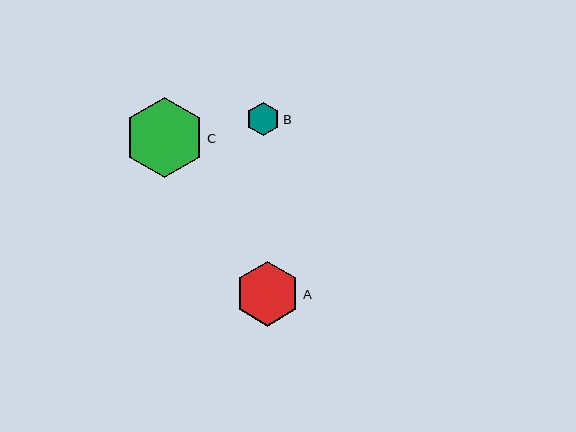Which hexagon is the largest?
Hexagon C is the largest with a size of approximately 81 pixels.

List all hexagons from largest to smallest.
From largest to smallest: C, A, B.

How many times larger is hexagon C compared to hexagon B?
Hexagon C is approximately 2.4 times the size of hexagon B.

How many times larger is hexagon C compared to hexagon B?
Hexagon C is approximately 2.4 times the size of hexagon B.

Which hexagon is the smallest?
Hexagon B is the smallest with a size of approximately 33 pixels.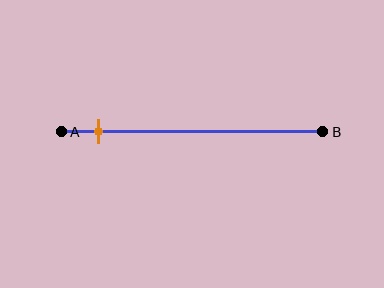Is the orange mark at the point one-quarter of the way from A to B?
No, the mark is at about 15% from A, not at the 25% one-quarter point.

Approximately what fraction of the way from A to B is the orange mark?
The orange mark is approximately 15% of the way from A to B.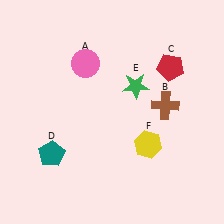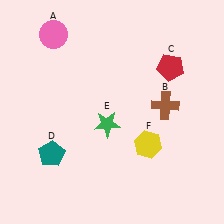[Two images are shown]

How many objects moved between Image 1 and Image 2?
2 objects moved between the two images.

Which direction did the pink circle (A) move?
The pink circle (A) moved left.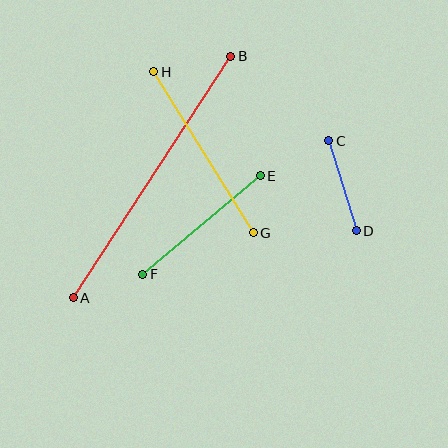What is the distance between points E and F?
The distance is approximately 154 pixels.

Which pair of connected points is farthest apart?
Points A and B are farthest apart.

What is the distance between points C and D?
The distance is approximately 94 pixels.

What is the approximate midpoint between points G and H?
The midpoint is at approximately (204, 152) pixels.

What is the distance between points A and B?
The distance is approximately 288 pixels.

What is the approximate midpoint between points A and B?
The midpoint is at approximately (152, 177) pixels.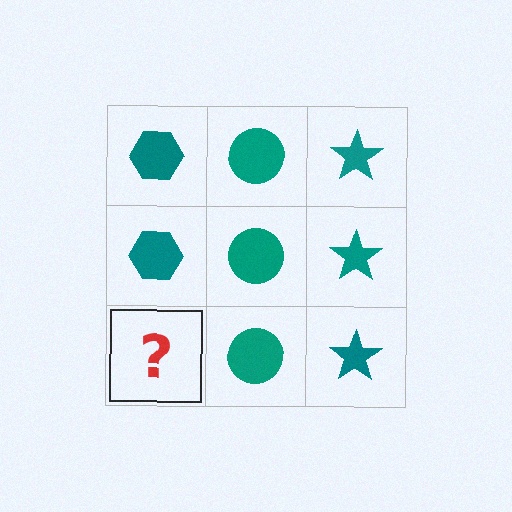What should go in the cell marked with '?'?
The missing cell should contain a teal hexagon.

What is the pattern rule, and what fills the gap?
The rule is that each column has a consistent shape. The gap should be filled with a teal hexagon.